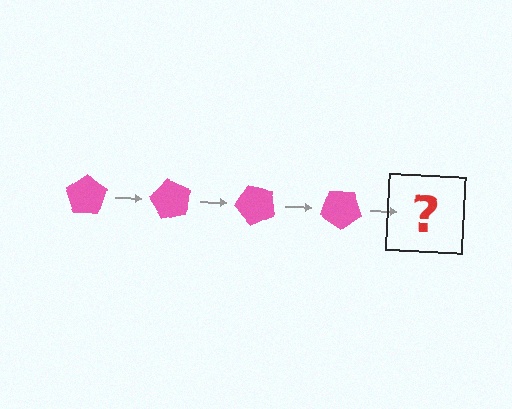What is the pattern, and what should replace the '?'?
The pattern is that the pentagon rotates 60 degrees each step. The '?' should be a pink pentagon rotated 240 degrees.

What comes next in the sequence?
The next element should be a pink pentagon rotated 240 degrees.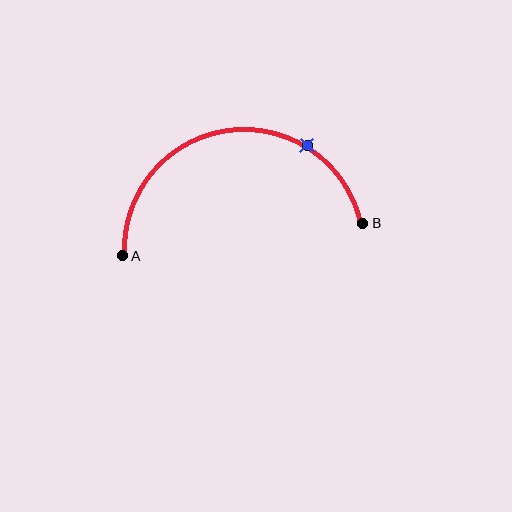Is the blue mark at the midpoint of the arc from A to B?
No. The blue mark lies on the arc but is closer to endpoint B. The arc midpoint would be at the point on the curve equidistant along the arc from both A and B.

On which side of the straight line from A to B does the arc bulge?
The arc bulges above the straight line connecting A and B.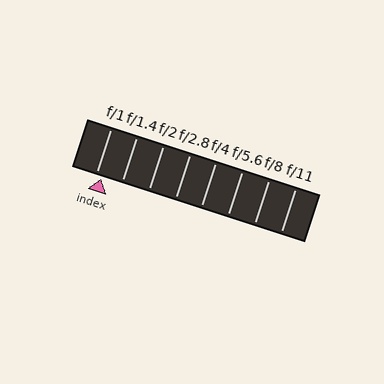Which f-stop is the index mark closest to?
The index mark is closest to f/1.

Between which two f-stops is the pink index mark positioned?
The index mark is between f/1 and f/1.4.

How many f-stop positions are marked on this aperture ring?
There are 8 f-stop positions marked.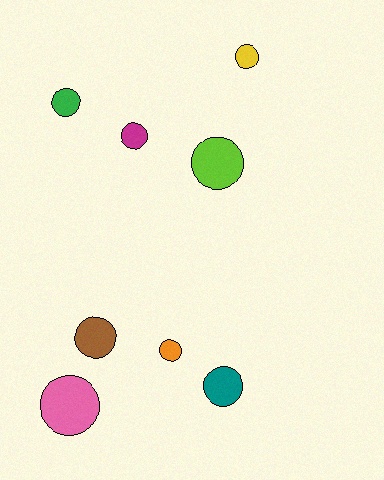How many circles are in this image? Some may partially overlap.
There are 8 circles.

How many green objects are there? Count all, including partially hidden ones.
There is 1 green object.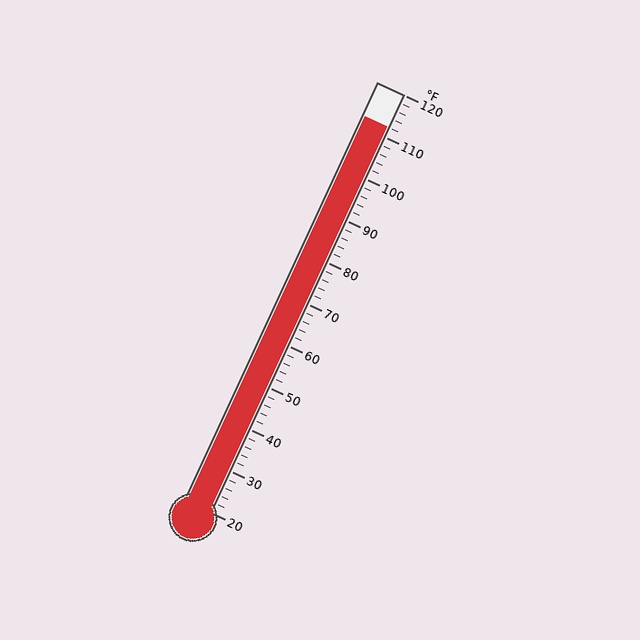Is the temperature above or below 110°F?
The temperature is above 110°F.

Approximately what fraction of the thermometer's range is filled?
The thermometer is filled to approximately 90% of its range.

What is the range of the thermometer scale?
The thermometer scale ranges from 20°F to 120°F.